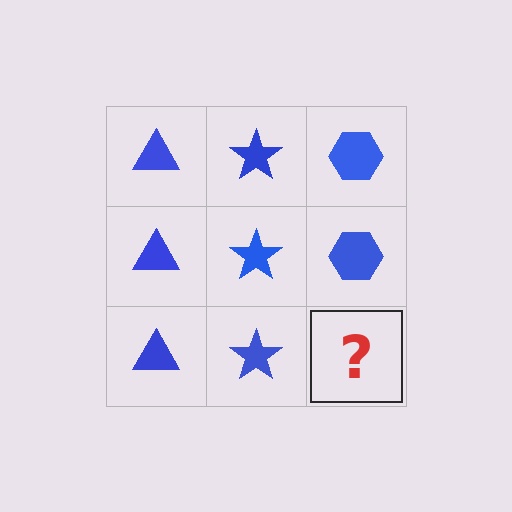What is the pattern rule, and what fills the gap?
The rule is that each column has a consistent shape. The gap should be filled with a blue hexagon.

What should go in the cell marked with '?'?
The missing cell should contain a blue hexagon.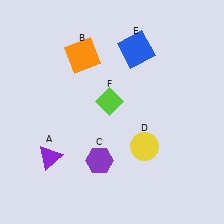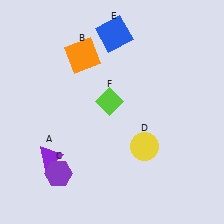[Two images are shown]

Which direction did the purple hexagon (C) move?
The purple hexagon (C) moved left.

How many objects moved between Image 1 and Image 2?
2 objects moved between the two images.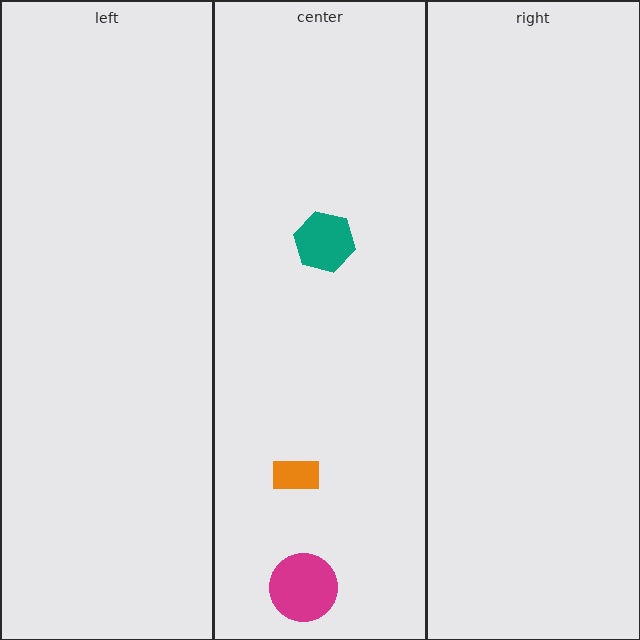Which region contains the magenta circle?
The center region.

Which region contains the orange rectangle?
The center region.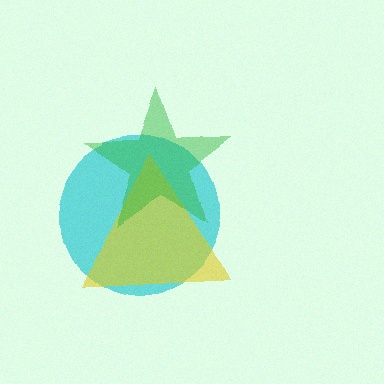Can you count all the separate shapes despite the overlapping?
Yes, there are 3 separate shapes.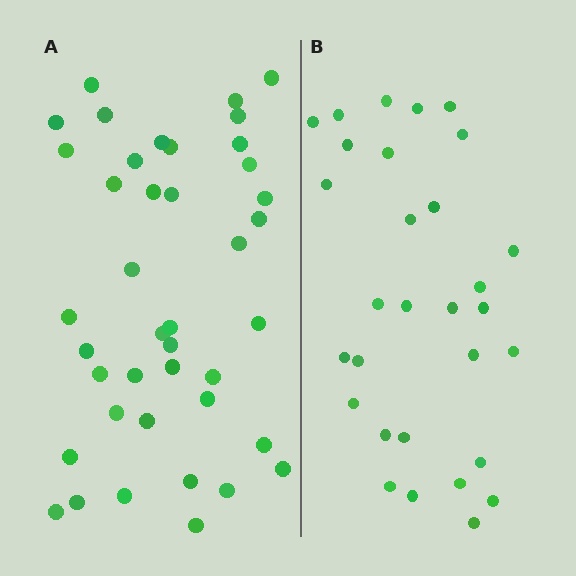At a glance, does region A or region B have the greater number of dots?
Region A (the left region) has more dots.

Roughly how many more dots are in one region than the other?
Region A has roughly 12 or so more dots than region B.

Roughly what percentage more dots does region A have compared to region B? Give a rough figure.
About 35% more.